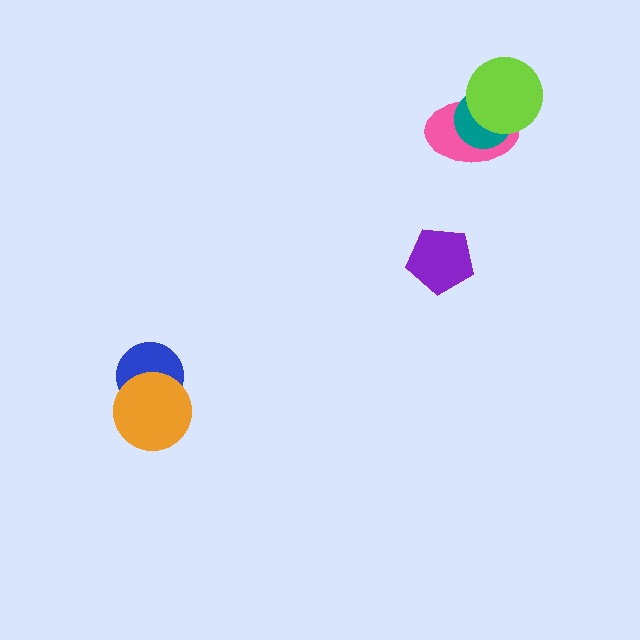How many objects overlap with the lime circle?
2 objects overlap with the lime circle.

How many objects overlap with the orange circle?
1 object overlaps with the orange circle.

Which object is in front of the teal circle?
The lime circle is in front of the teal circle.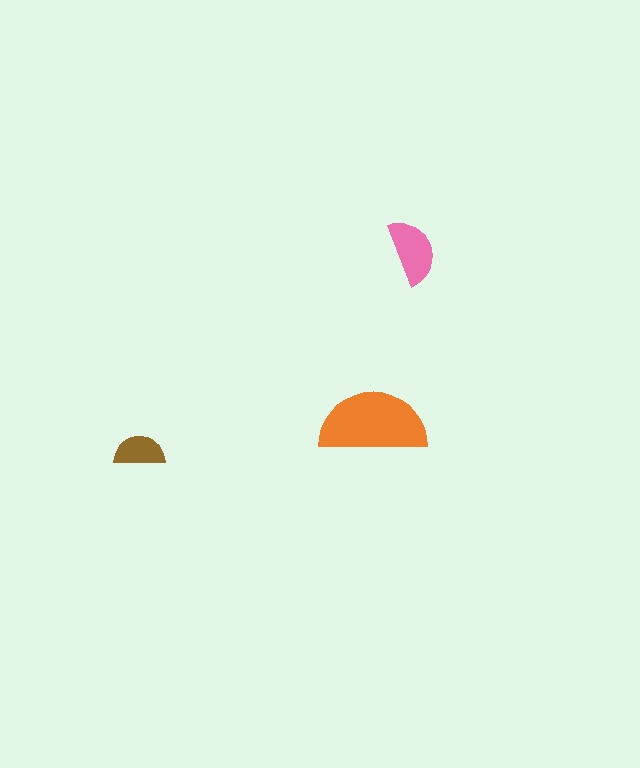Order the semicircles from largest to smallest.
the orange one, the pink one, the brown one.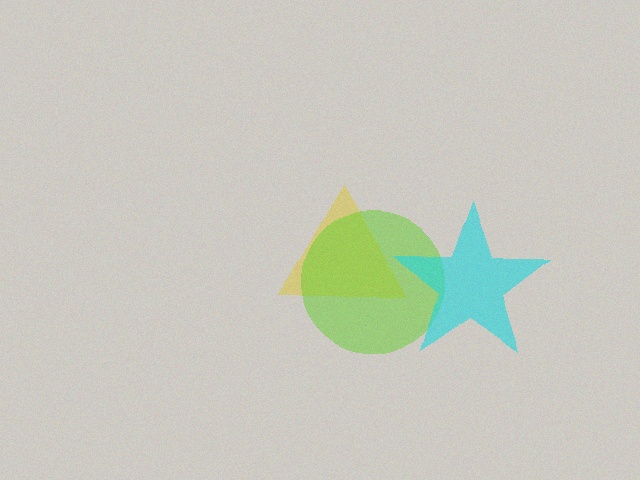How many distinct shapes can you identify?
There are 3 distinct shapes: a yellow triangle, a lime circle, a cyan star.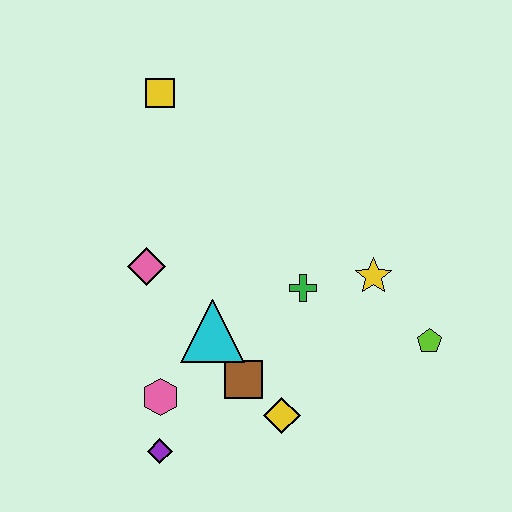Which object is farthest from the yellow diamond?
The yellow square is farthest from the yellow diamond.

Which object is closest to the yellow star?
The green cross is closest to the yellow star.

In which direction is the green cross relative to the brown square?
The green cross is above the brown square.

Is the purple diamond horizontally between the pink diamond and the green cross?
Yes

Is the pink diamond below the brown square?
No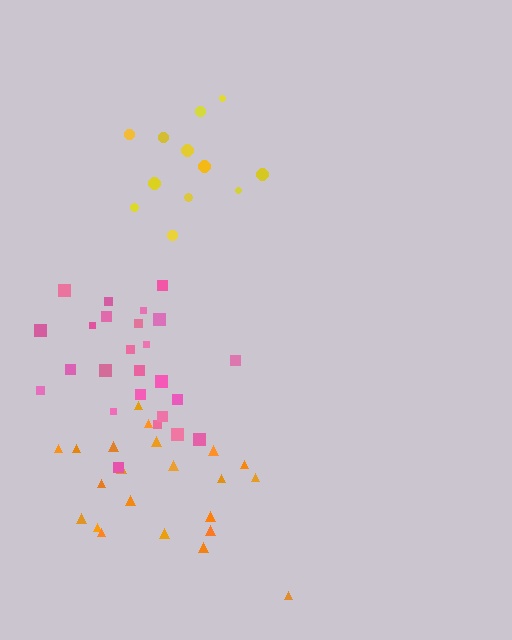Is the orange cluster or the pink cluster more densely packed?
Pink.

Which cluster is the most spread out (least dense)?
Yellow.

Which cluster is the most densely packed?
Pink.